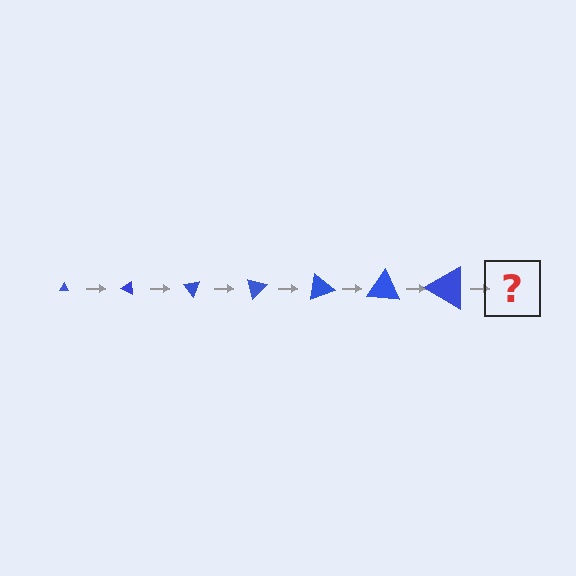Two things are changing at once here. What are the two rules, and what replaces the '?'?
The two rules are that the triangle grows larger each step and it rotates 25 degrees each step. The '?' should be a triangle, larger than the previous one and rotated 175 degrees from the start.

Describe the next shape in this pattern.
It should be a triangle, larger than the previous one and rotated 175 degrees from the start.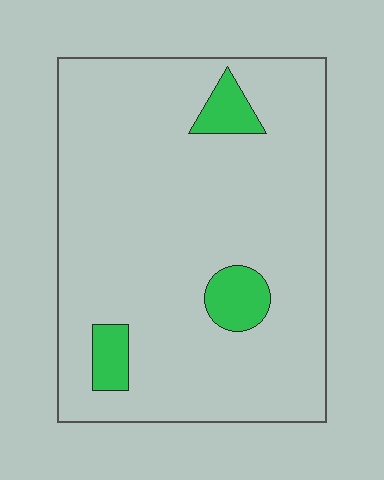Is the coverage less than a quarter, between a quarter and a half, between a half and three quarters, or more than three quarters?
Less than a quarter.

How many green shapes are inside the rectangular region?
3.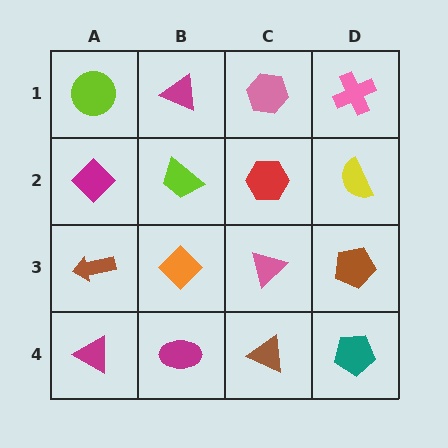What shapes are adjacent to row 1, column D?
A yellow semicircle (row 2, column D), a pink hexagon (row 1, column C).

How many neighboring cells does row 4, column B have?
3.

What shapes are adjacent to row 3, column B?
A lime trapezoid (row 2, column B), a magenta ellipse (row 4, column B), a brown arrow (row 3, column A), a pink triangle (row 3, column C).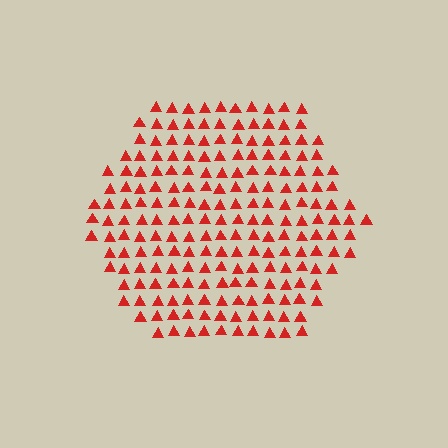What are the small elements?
The small elements are triangles.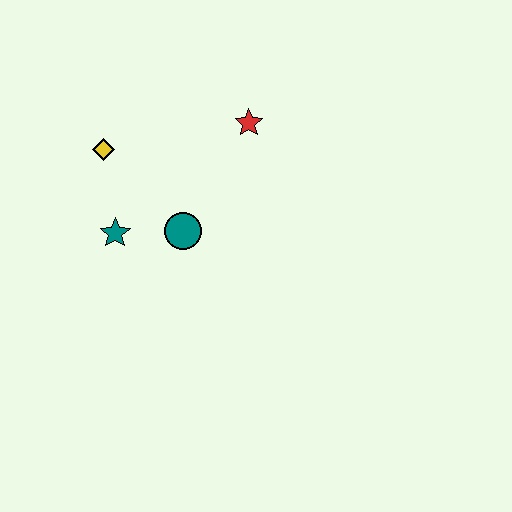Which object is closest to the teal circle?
The teal star is closest to the teal circle.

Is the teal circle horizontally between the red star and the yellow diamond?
Yes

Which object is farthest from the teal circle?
The red star is farthest from the teal circle.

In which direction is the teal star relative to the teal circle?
The teal star is to the left of the teal circle.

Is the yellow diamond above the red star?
No